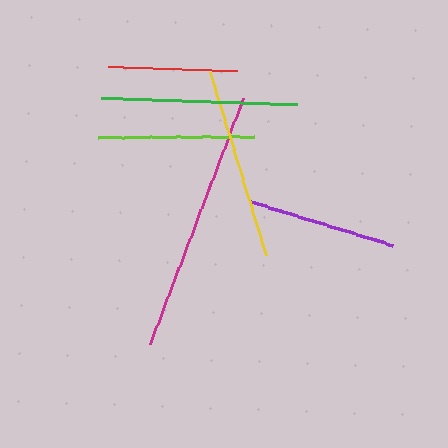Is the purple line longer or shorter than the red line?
The purple line is longer than the red line.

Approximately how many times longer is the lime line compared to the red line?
The lime line is approximately 1.2 times the length of the red line.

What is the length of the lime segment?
The lime segment is approximately 157 pixels long.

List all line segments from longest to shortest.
From longest to shortest: magenta, green, yellow, lime, purple, red.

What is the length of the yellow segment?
The yellow segment is approximately 191 pixels long.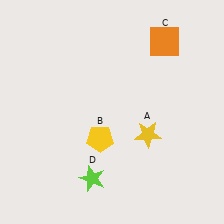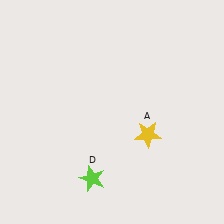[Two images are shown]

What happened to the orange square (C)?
The orange square (C) was removed in Image 2. It was in the top-right area of Image 1.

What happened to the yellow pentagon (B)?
The yellow pentagon (B) was removed in Image 2. It was in the bottom-left area of Image 1.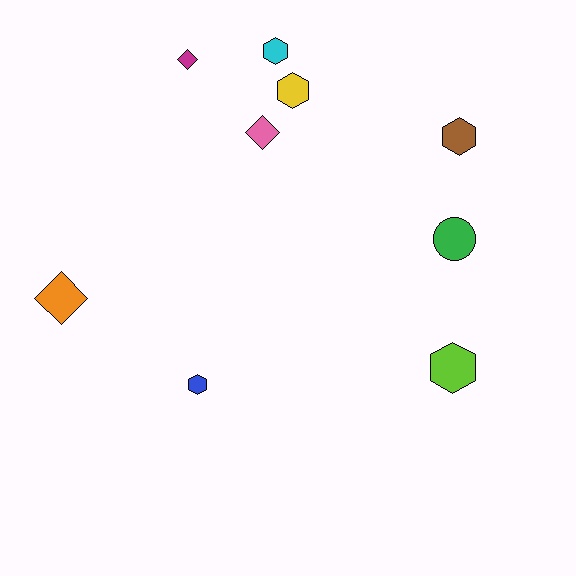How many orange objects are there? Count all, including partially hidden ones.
There is 1 orange object.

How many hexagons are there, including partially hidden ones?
There are 5 hexagons.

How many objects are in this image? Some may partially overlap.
There are 9 objects.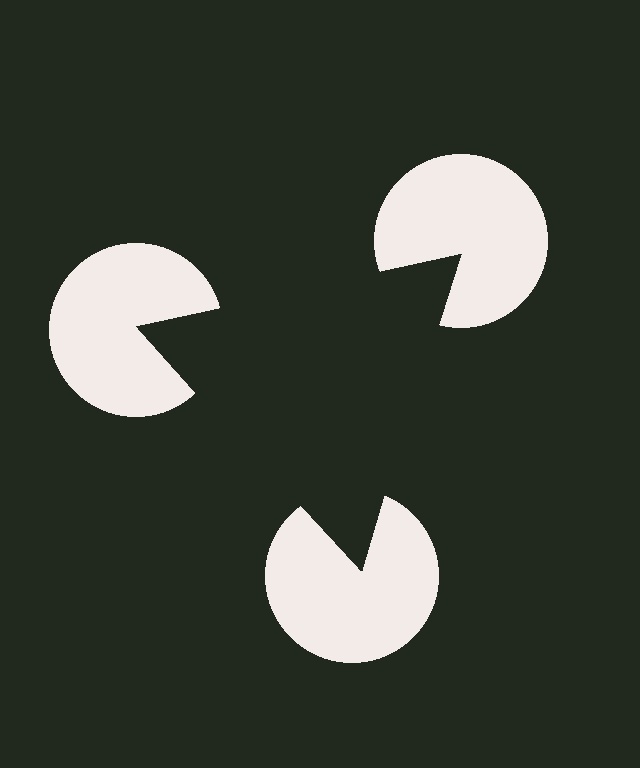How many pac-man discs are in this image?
There are 3 — one at each vertex of the illusory triangle.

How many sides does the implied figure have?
3 sides.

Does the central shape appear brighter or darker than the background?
It typically appears slightly darker than the background, even though no actual brightness change is drawn.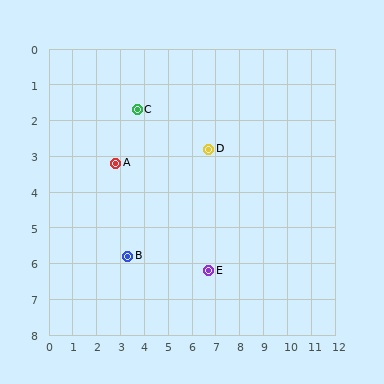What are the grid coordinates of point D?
Point D is at approximately (6.7, 2.8).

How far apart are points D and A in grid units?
Points D and A are about 3.9 grid units apart.